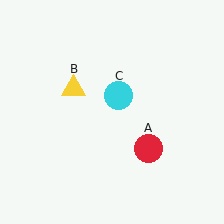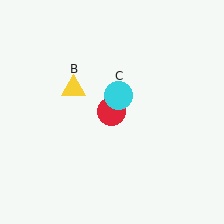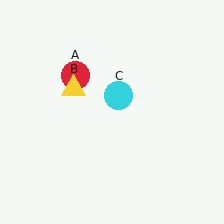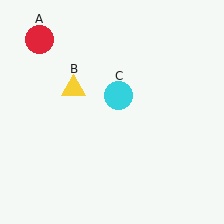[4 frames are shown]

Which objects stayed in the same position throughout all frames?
Yellow triangle (object B) and cyan circle (object C) remained stationary.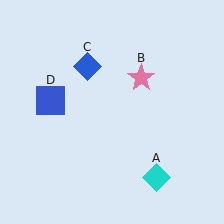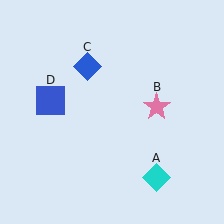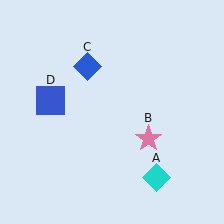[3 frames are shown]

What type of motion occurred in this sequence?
The pink star (object B) rotated clockwise around the center of the scene.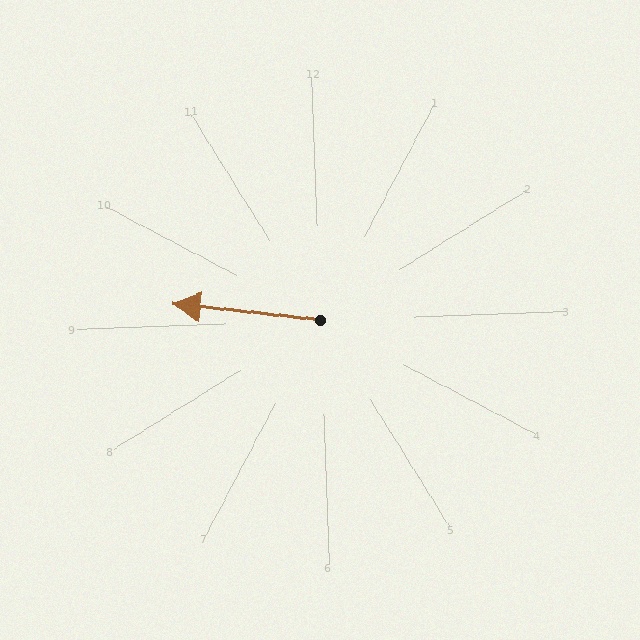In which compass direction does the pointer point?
West.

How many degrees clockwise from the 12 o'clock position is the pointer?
Approximately 278 degrees.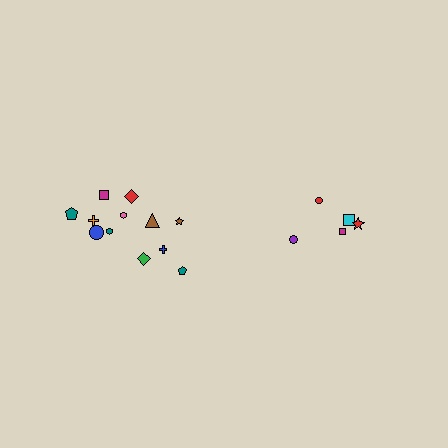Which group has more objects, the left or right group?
The left group.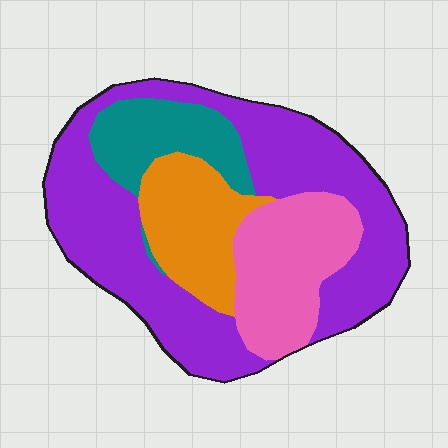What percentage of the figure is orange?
Orange takes up about one sixth (1/6) of the figure.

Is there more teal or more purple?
Purple.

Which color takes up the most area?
Purple, at roughly 50%.